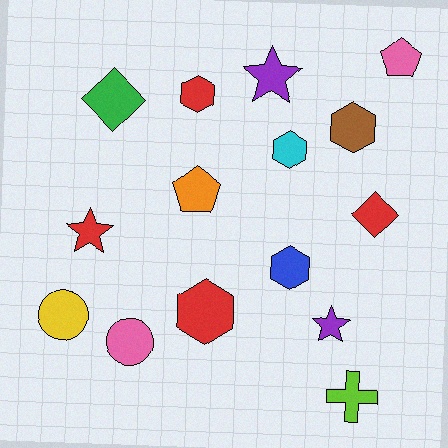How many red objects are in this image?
There are 4 red objects.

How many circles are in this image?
There are 2 circles.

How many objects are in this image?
There are 15 objects.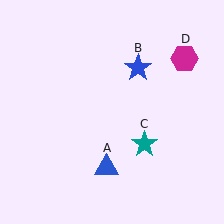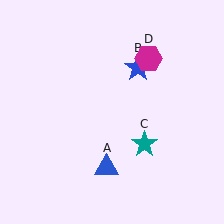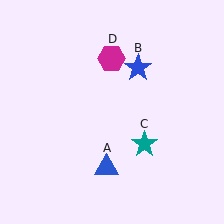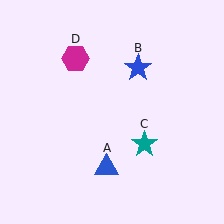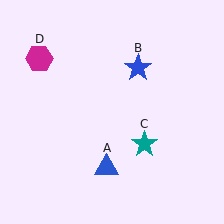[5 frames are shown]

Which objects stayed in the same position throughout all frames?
Blue triangle (object A) and blue star (object B) and teal star (object C) remained stationary.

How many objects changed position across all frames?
1 object changed position: magenta hexagon (object D).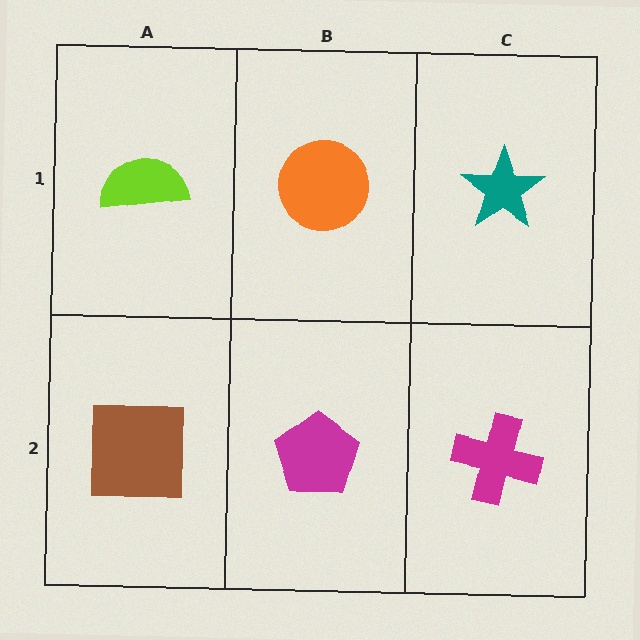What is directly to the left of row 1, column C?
An orange circle.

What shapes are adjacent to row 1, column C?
A magenta cross (row 2, column C), an orange circle (row 1, column B).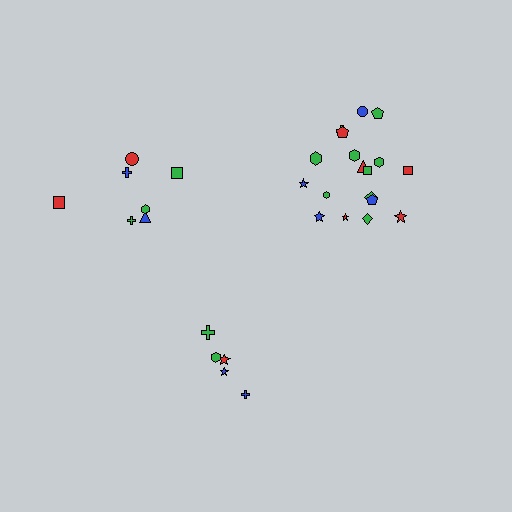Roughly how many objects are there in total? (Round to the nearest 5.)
Roughly 30 objects in total.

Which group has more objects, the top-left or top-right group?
The top-right group.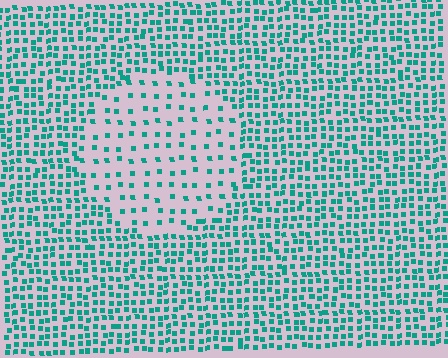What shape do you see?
I see a circle.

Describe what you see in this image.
The image contains small teal elements arranged at two different densities. A circle-shaped region is visible where the elements are less densely packed than the surrounding area.